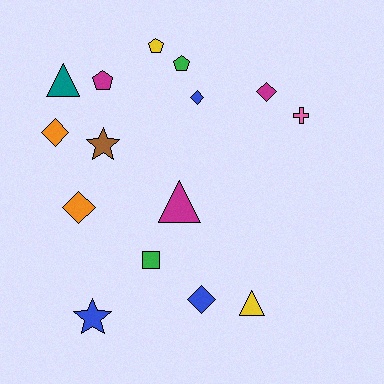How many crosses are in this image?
There is 1 cross.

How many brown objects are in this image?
There is 1 brown object.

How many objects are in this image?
There are 15 objects.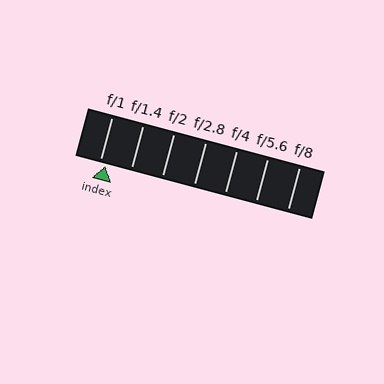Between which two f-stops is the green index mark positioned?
The index mark is between f/1 and f/1.4.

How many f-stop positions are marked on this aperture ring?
There are 7 f-stop positions marked.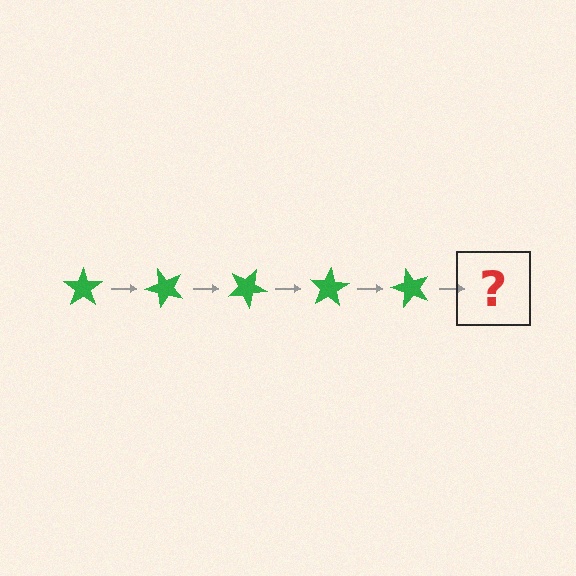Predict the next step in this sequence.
The next step is a green star rotated 250 degrees.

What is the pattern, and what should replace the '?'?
The pattern is that the star rotates 50 degrees each step. The '?' should be a green star rotated 250 degrees.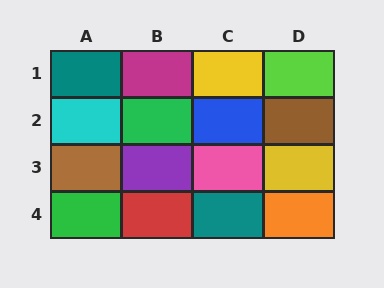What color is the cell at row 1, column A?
Teal.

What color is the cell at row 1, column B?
Magenta.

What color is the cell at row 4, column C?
Teal.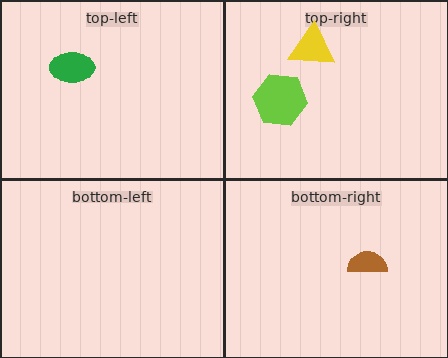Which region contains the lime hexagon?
The top-right region.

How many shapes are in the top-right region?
2.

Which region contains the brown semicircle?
The bottom-right region.